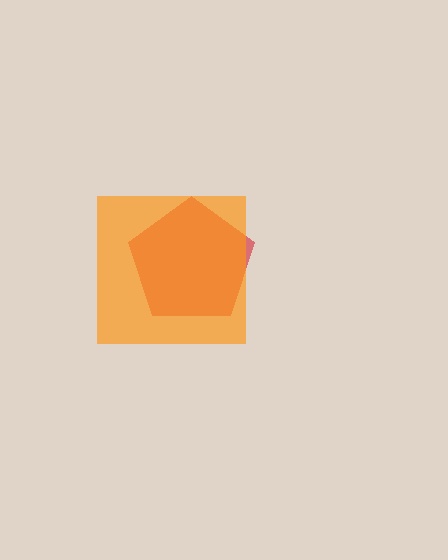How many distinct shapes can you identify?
There are 2 distinct shapes: a red pentagon, an orange square.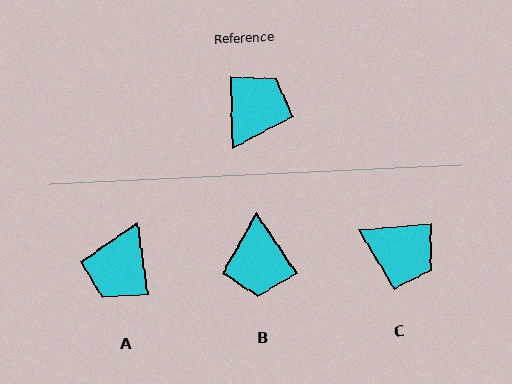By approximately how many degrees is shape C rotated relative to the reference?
Approximately 87 degrees clockwise.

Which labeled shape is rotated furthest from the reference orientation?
A, about 173 degrees away.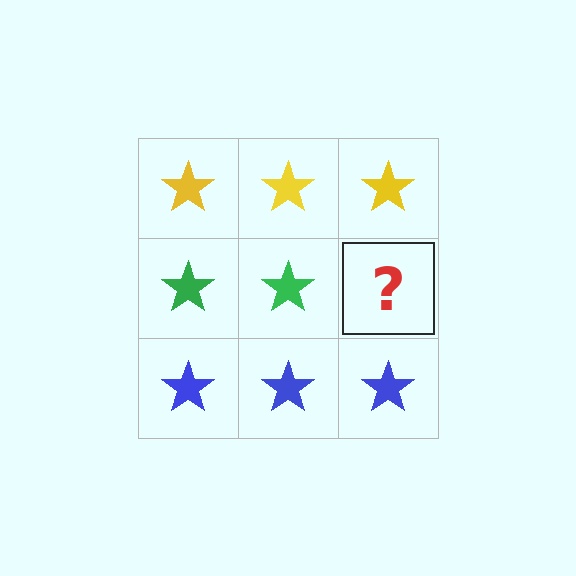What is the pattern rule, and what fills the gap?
The rule is that each row has a consistent color. The gap should be filled with a green star.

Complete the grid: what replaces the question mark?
The question mark should be replaced with a green star.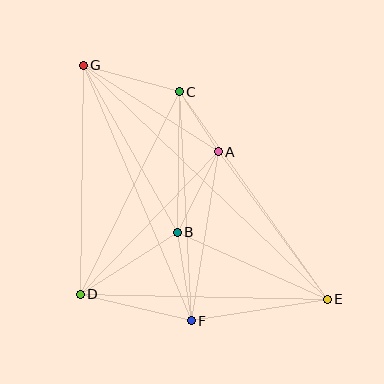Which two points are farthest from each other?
Points E and G are farthest from each other.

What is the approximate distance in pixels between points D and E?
The distance between D and E is approximately 247 pixels.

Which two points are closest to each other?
Points A and C are closest to each other.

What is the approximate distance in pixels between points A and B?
The distance between A and B is approximately 91 pixels.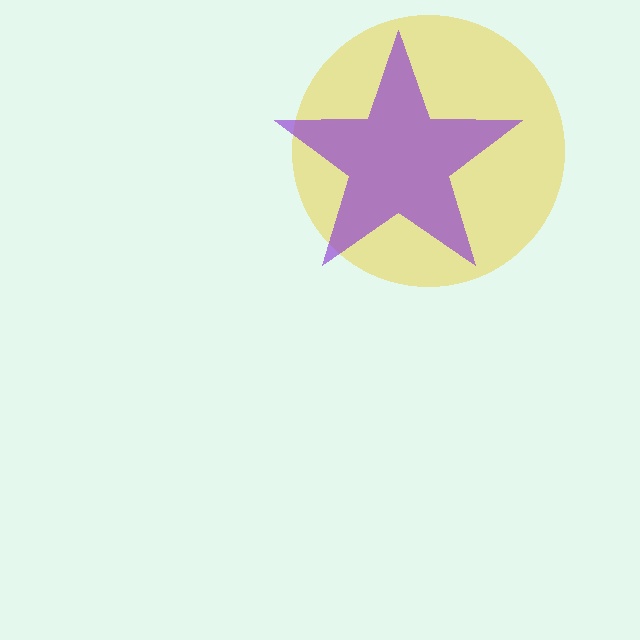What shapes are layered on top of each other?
The layered shapes are: a yellow circle, a purple star.